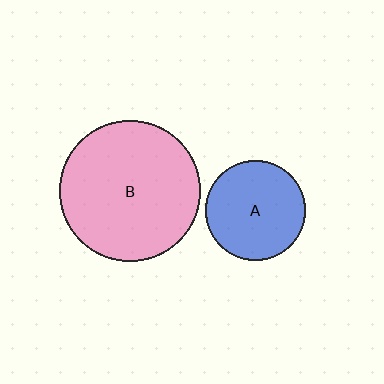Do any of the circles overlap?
No, none of the circles overlap.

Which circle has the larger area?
Circle B (pink).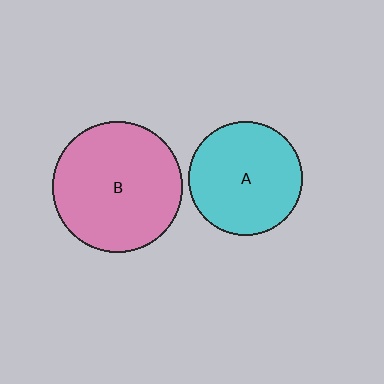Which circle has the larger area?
Circle B (pink).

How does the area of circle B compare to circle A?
Approximately 1.3 times.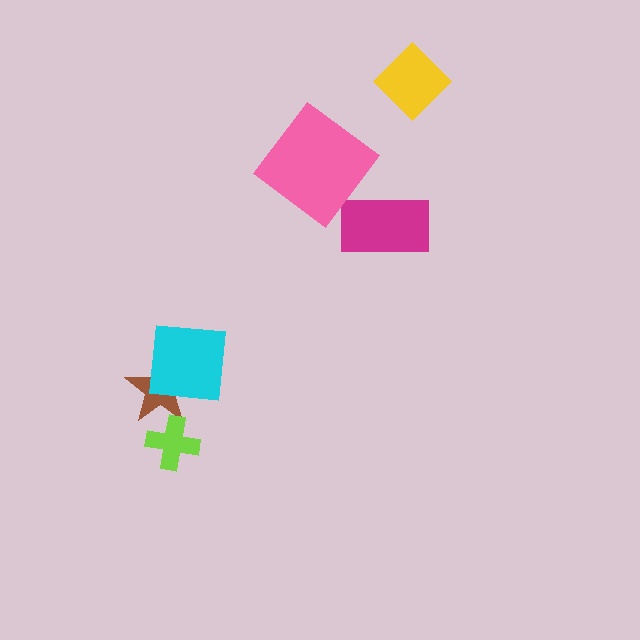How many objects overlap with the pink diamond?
0 objects overlap with the pink diamond.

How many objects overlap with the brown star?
2 objects overlap with the brown star.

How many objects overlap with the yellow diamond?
0 objects overlap with the yellow diamond.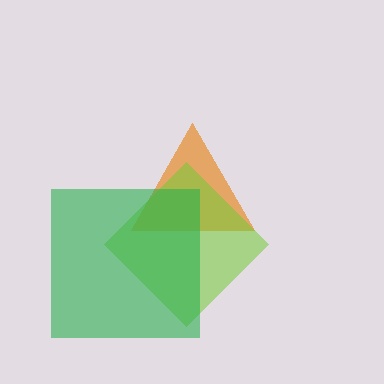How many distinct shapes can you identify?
There are 3 distinct shapes: an orange triangle, a lime diamond, a green square.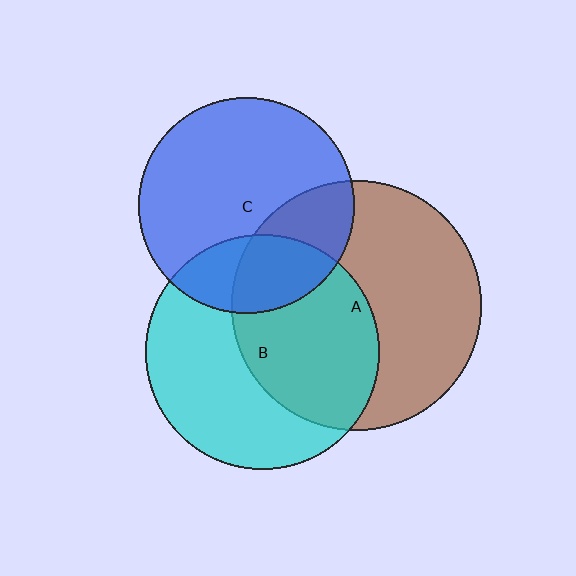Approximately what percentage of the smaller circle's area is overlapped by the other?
Approximately 50%.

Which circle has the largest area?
Circle A (brown).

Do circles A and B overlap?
Yes.